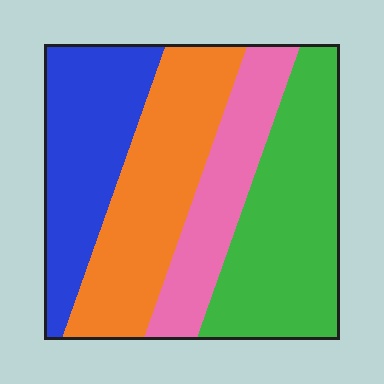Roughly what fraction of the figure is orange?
Orange takes up about one quarter (1/4) of the figure.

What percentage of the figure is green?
Green takes up about one third (1/3) of the figure.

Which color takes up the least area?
Pink, at roughly 20%.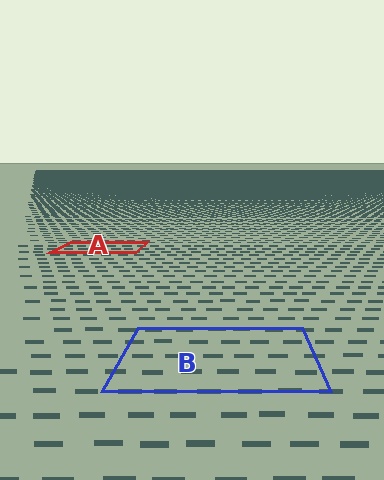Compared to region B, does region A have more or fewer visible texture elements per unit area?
Region A has more texture elements per unit area — they are packed more densely because it is farther away.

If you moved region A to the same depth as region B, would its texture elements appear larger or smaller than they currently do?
They would appear larger. At a closer depth, the same texture elements are projected at a bigger on-screen size.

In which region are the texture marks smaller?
The texture marks are smaller in region A, because it is farther away.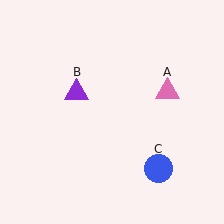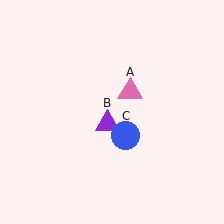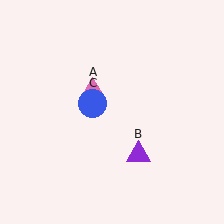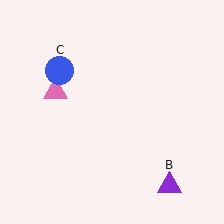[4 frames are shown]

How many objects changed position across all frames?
3 objects changed position: pink triangle (object A), purple triangle (object B), blue circle (object C).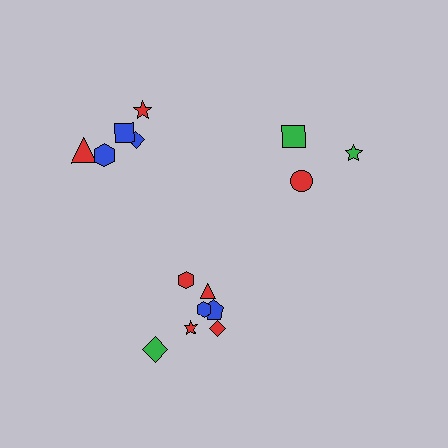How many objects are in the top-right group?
There are 3 objects.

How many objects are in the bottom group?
There are 7 objects.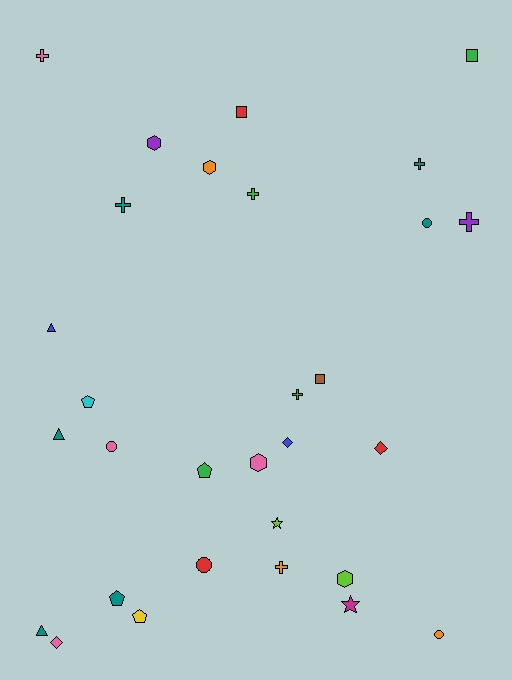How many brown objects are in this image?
There is 1 brown object.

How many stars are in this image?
There are 2 stars.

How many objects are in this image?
There are 30 objects.